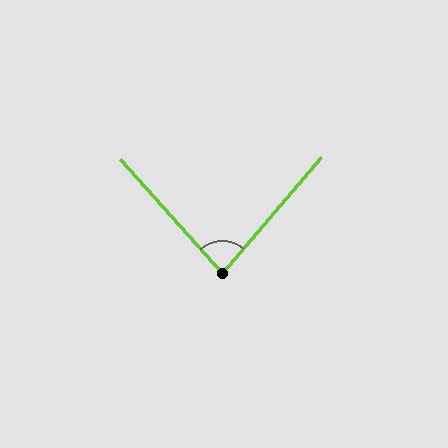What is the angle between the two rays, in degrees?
Approximately 82 degrees.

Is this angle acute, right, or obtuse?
It is acute.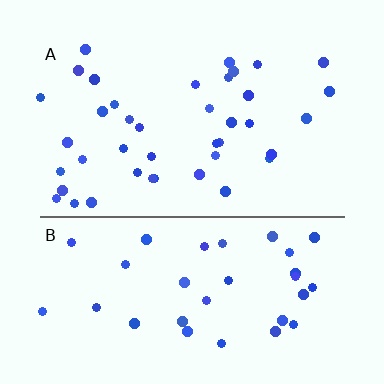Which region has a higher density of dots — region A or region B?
A (the top).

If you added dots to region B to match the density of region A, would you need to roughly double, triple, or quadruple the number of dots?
Approximately double.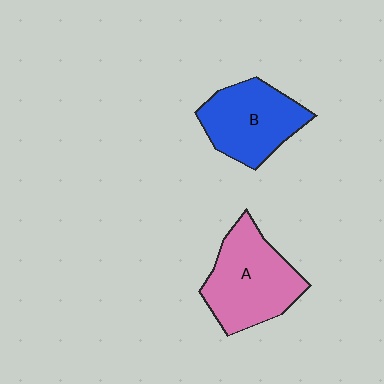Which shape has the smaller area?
Shape B (blue).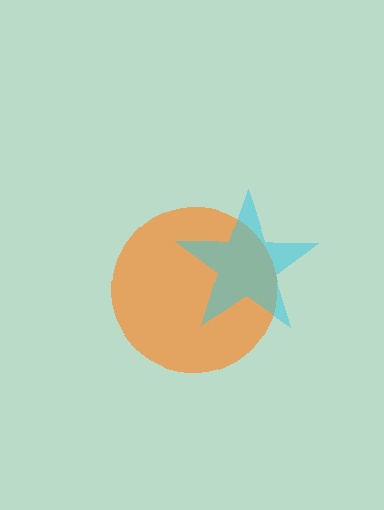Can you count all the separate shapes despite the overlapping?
Yes, there are 2 separate shapes.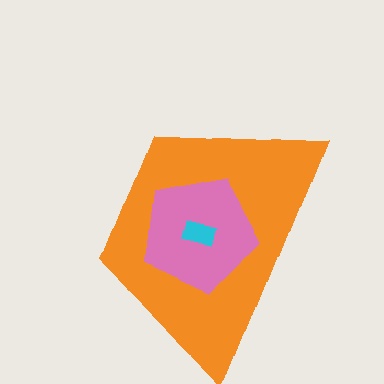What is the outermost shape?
The orange trapezoid.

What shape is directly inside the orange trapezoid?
The pink pentagon.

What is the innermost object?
The cyan rectangle.